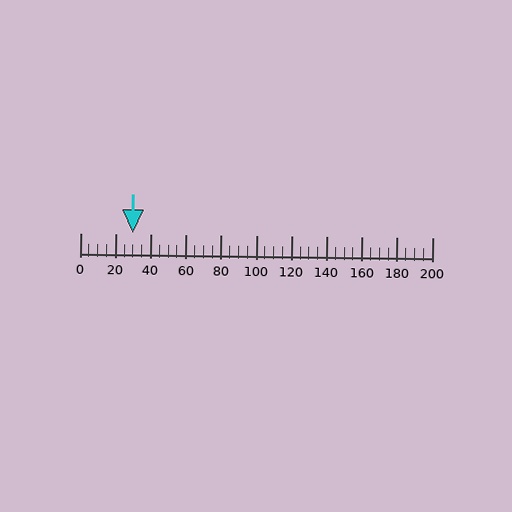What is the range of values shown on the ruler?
The ruler shows values from 0 to 200.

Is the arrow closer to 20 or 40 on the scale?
The arrow is closer to 20.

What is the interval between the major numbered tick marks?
The major tick marks are spaced 20 units apart.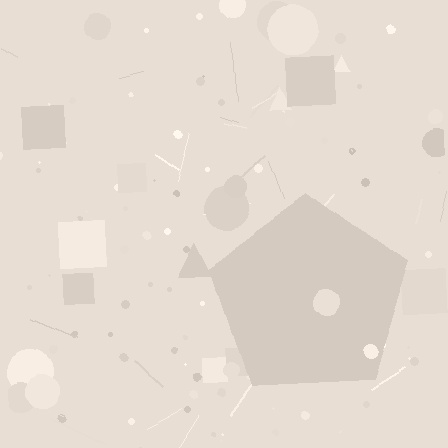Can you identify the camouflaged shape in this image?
The camouflaged shape is a pentagon.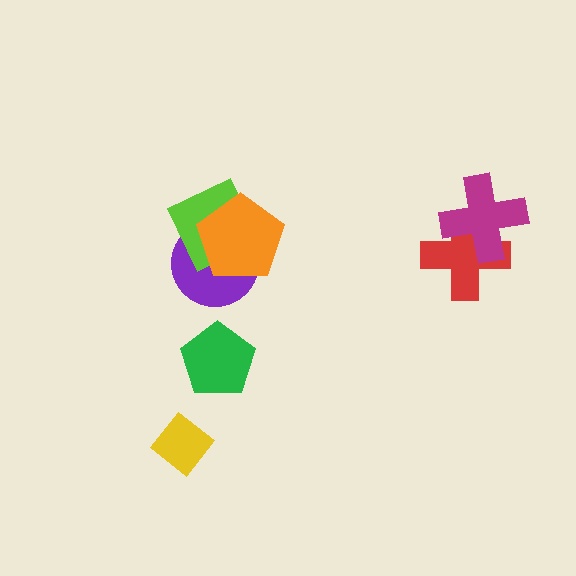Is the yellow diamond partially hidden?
No, no other shape covers it.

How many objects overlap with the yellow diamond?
0 objects overlap with the yellow diamond.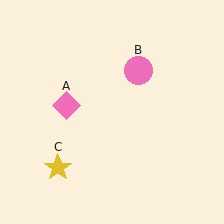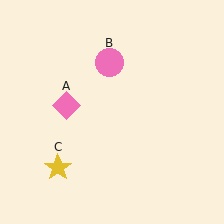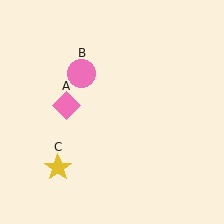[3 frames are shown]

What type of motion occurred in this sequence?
The pink circle (object B) rotated counterclockwise around the center of the scene.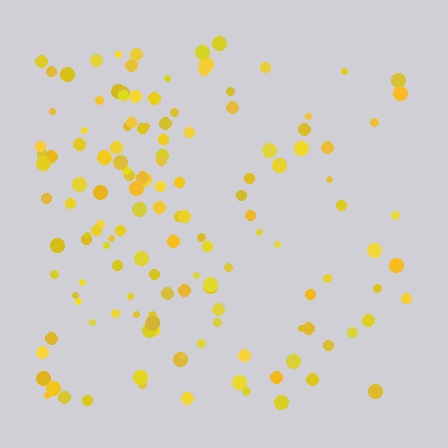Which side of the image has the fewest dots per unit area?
The right.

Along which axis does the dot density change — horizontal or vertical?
Horizontal.